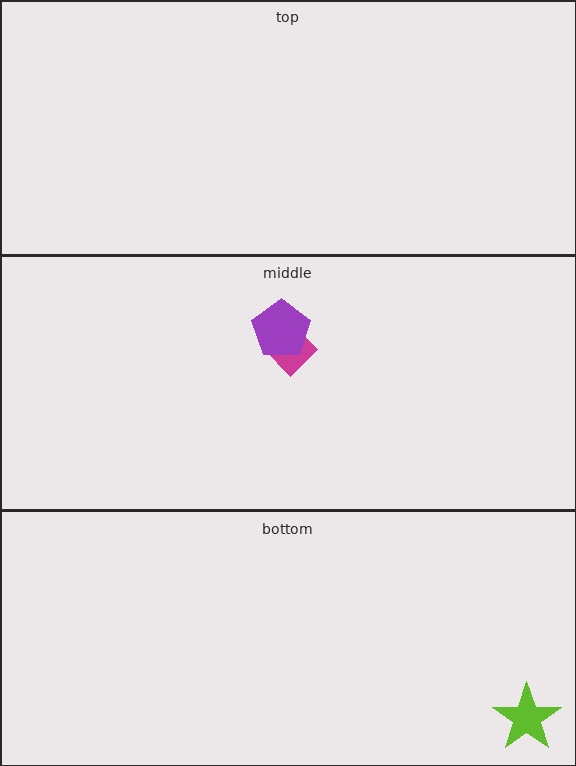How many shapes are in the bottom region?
1.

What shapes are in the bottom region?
The lime star.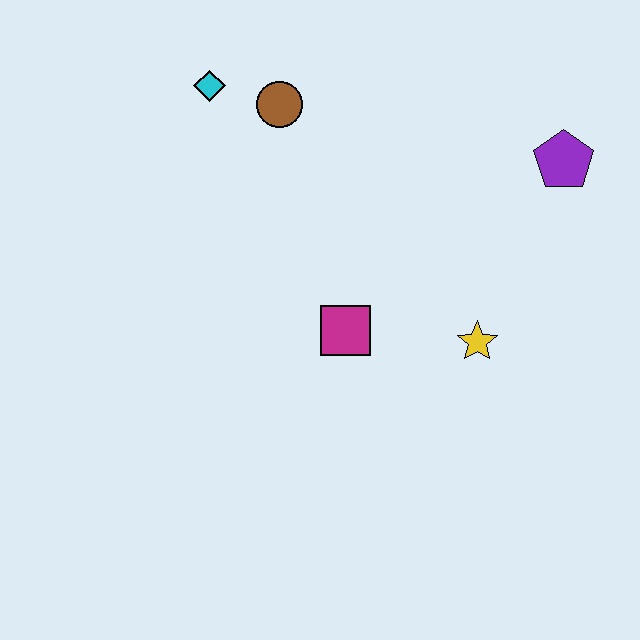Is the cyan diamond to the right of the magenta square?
No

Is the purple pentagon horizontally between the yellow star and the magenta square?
No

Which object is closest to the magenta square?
The yellow star is closest to the magenta square.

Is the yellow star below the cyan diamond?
Yes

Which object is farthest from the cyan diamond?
The yellow star is farthest from the cyan diamond.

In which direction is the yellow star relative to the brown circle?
The yellow star is below the brown circle.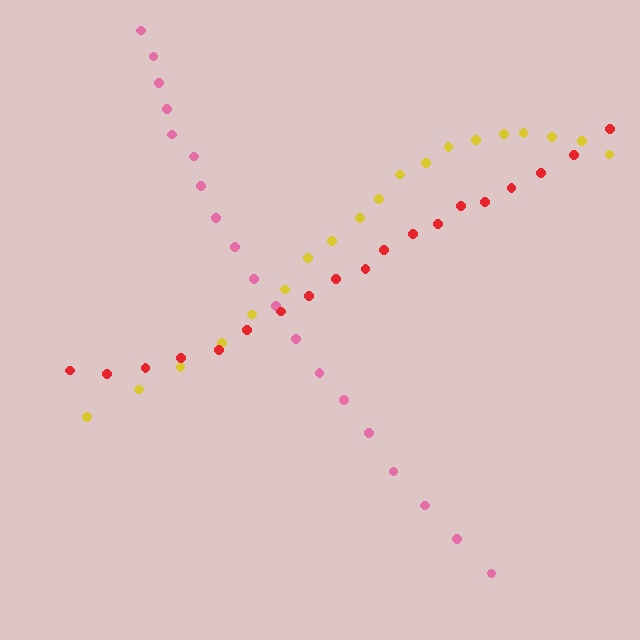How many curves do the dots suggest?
There are 3 distinct paths.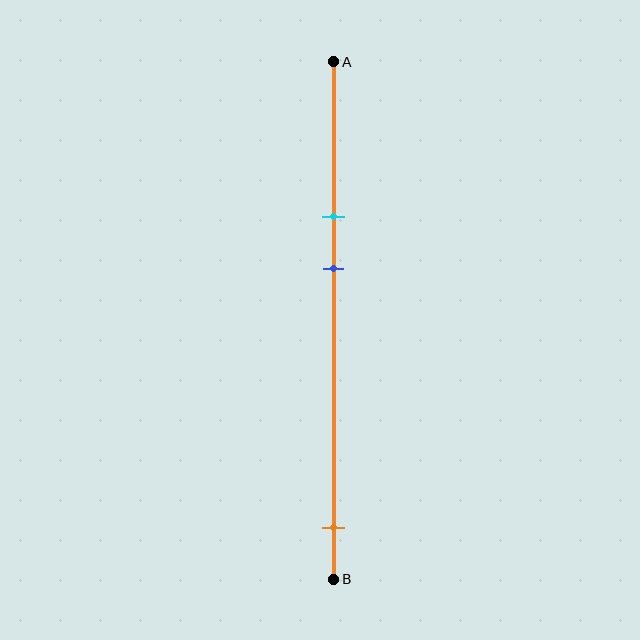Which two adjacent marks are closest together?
The cyan and blue marks are the closest adjacent pair.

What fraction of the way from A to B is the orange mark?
The orange mark is approximately 90% (0.9) of the way from A to B.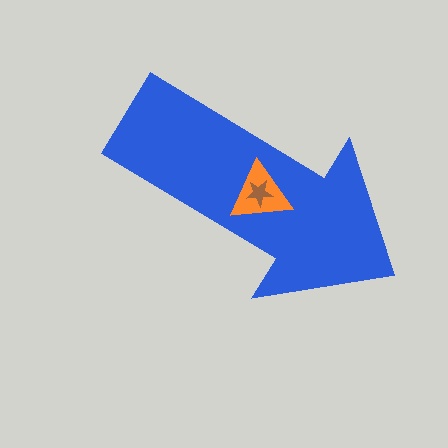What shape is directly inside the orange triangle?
The brown star.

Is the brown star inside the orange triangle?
Yes.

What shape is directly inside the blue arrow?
The orange triangle.